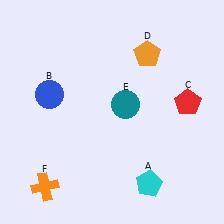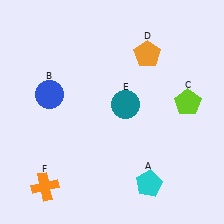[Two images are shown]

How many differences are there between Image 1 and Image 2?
There is 1 difference between the two images.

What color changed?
The pentagon (C) changed from red in Image 1 to lime in Image 2.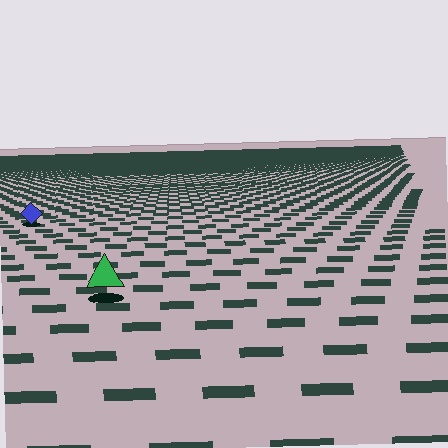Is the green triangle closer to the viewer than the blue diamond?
Yes. The green triangle is closer — you can tell from the texture gradient: the ground texture is coarser near it.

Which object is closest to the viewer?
The green triangle is closest. The texture marks near it are larger and more spread out.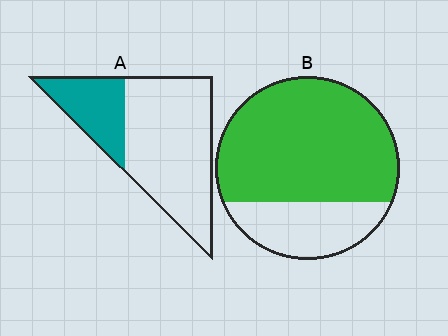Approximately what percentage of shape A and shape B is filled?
A is approximately 30% and B is approximately 75%.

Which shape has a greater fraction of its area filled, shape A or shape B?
Shape B.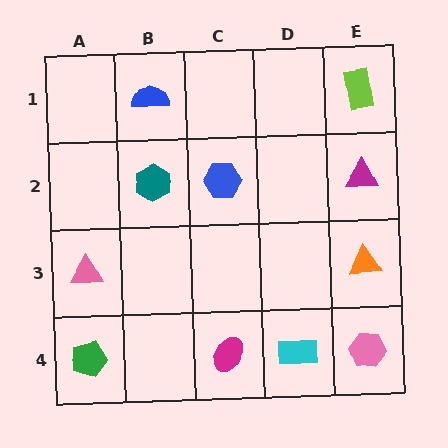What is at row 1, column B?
A blue semicircle.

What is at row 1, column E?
A lime rectangle.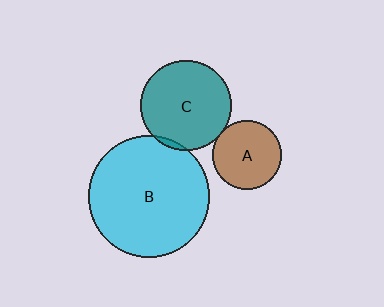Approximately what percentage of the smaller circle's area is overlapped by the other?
Approximately 5%.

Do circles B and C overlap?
Yes.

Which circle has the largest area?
Circle B (cyan).